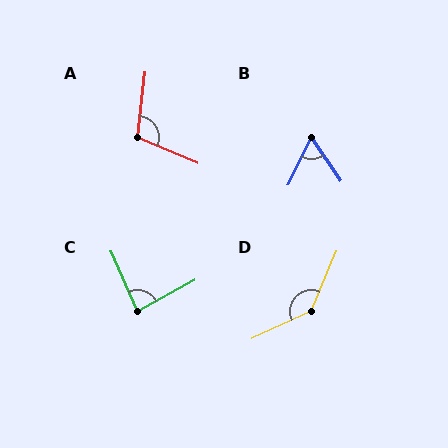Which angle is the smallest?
B, at approximately 60 degrees.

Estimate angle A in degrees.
Approximately 106 degrees.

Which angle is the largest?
D, at approximately 138 degrees.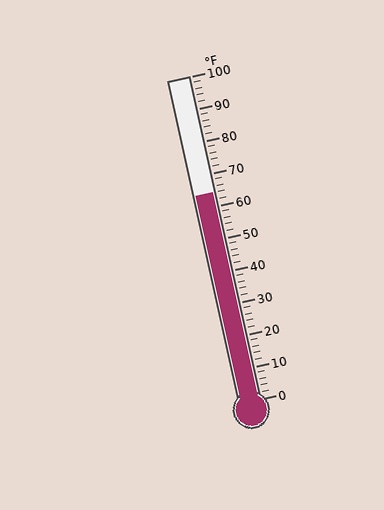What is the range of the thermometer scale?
The thermometer scale ranges from 0°F to 100°F.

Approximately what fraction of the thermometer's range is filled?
The thermometer is filled to approximately 65% of its range.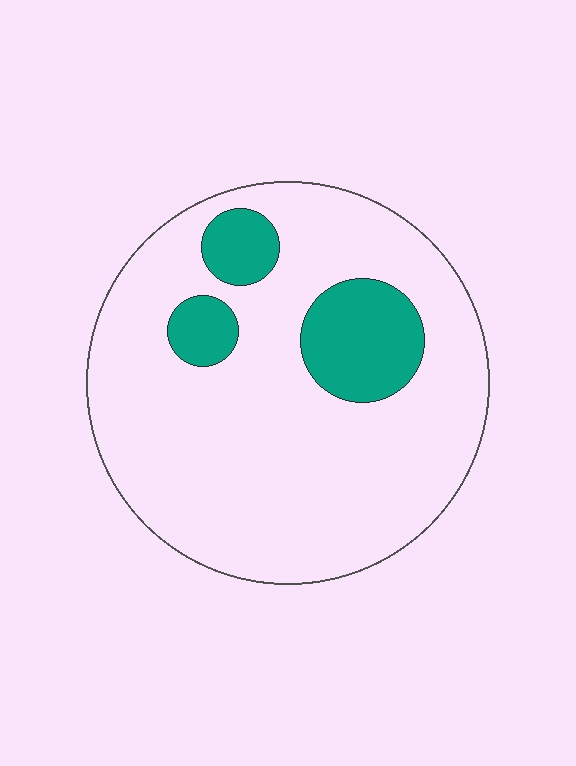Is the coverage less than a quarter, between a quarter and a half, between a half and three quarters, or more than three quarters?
Less than a quarter.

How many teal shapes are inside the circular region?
3.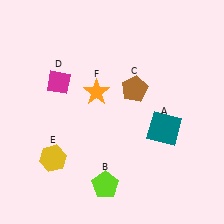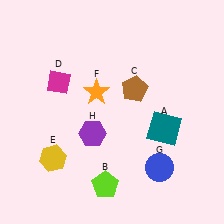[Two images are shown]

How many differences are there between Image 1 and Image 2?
There are 2 differences between the two images.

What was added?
A blue circle (G), a purple hexagon (H) were added in Image 2.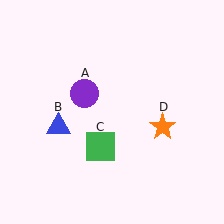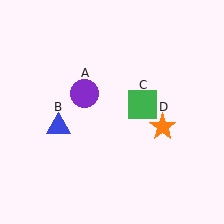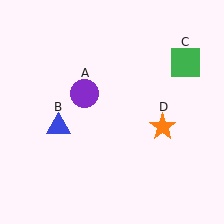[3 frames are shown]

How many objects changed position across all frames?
1 object changed position: green square (object C).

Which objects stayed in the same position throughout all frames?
Purple circle (object A) and blue triangle (object B) and orange star (object D) remained stationary.